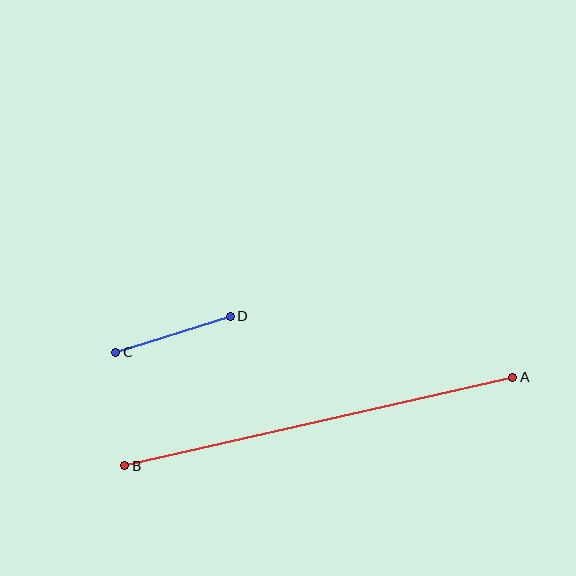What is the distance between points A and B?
The distance is approximately 398 pixels.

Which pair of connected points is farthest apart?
Points A and B are farthest apart.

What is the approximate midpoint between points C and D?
The midpoint is at approximately (173, 334) pixels.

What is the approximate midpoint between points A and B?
The midpoint is at approximately (319, 421) pixels.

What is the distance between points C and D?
The distance is approximately 120 pixels.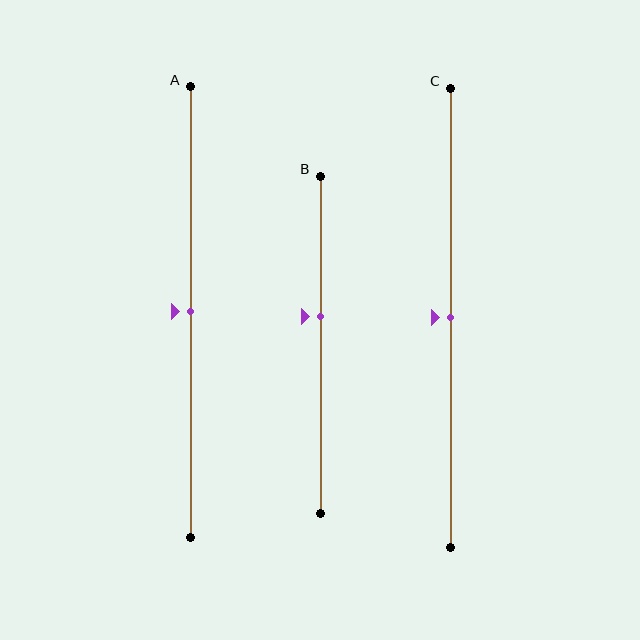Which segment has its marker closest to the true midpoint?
Segment A has its marker closest to the true midpoint.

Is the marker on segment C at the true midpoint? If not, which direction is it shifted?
Yes, the marker on segment C is at the true midpoint.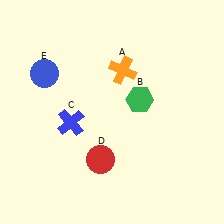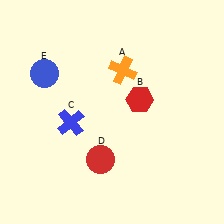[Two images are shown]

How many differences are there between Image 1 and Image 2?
There is 1 difference between the two images.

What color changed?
The hexagon (B) changed from green in Image 1 to red in Image 2.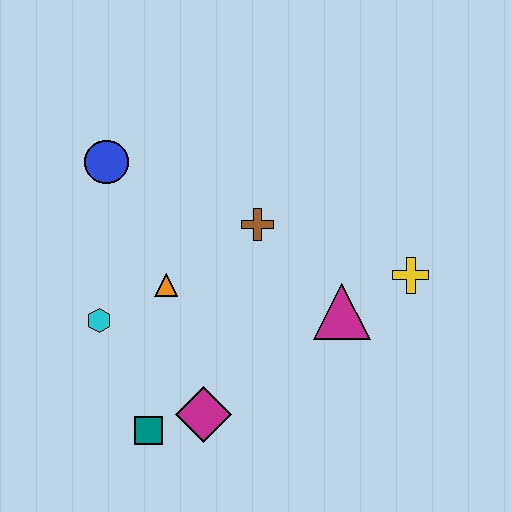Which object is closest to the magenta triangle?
The yellow cross is closest to the magenta triangle.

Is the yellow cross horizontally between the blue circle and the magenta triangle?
No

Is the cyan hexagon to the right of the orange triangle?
No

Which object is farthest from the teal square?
The yellow cross is farthest from the teal square.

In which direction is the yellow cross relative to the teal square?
The yellow cross is to the right of the teal square.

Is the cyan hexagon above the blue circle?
No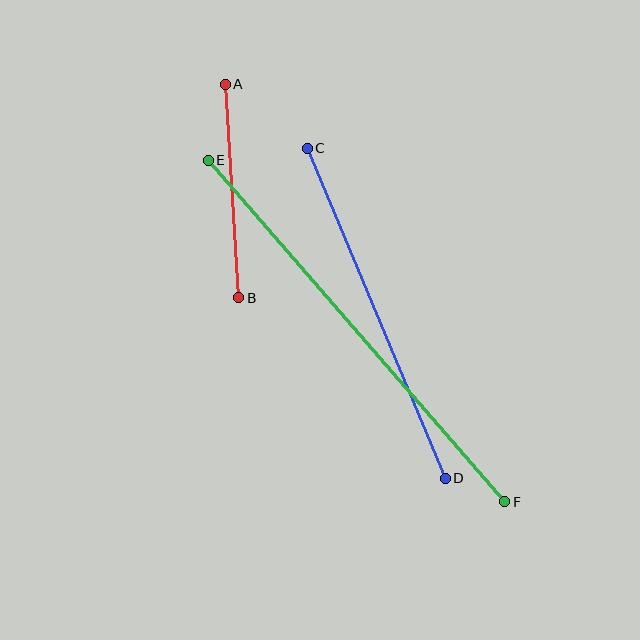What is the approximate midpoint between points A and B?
The midpoint is at approximately (232, 191) pixels.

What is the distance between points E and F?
The distance is approximately 452 pixels.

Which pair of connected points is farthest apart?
Points E and F are farthest apart.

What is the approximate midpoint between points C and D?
The midpoint is at approximately (376, 313) pixels.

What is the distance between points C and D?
The distance is approximately 358 pixels.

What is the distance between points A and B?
The distance is approximately 214 pixels.